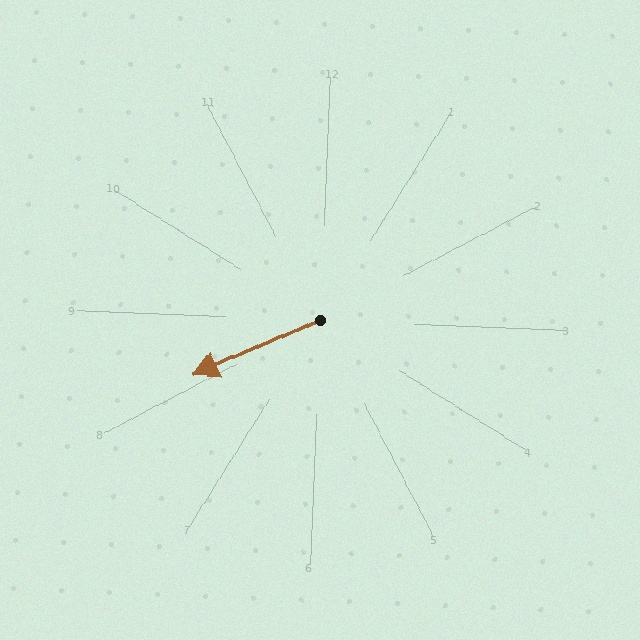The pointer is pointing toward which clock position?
Roughly 8 o'clock.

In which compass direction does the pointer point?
Southwest.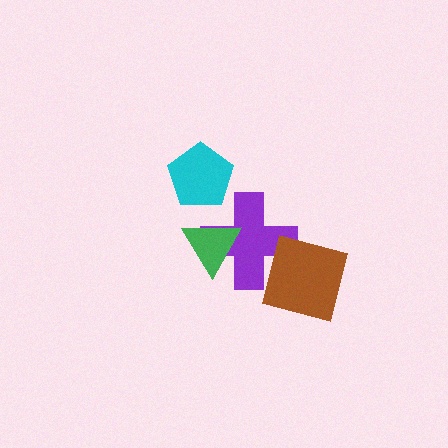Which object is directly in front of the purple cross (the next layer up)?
The brown square is directly in front of the purple cross.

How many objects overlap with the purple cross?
2 objects overlap with the purple cross.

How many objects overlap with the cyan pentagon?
0 objects overlap with the cyan pentagon.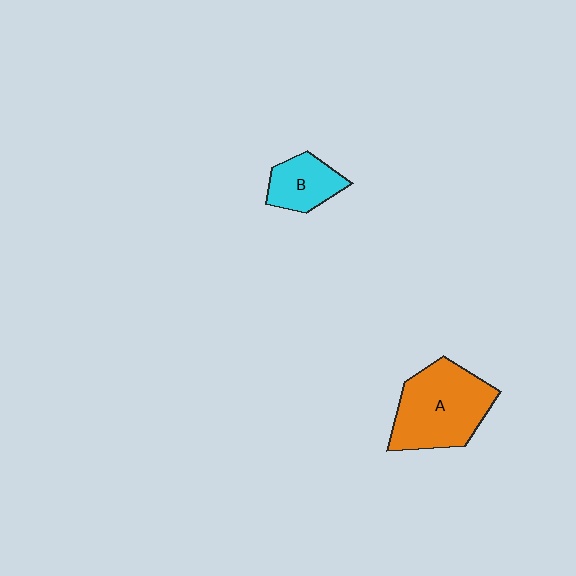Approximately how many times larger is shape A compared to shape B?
Approximately 2.0 times.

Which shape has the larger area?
Shape A (orange).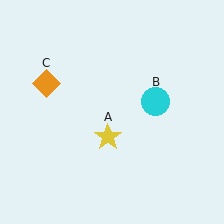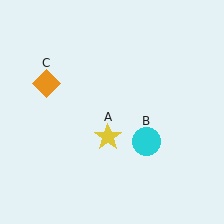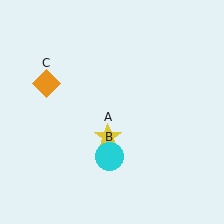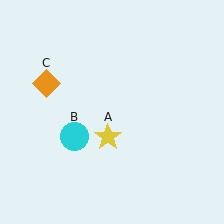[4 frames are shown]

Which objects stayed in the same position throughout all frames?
Yellow star (object A) and orange diamond (object C) remained stationary.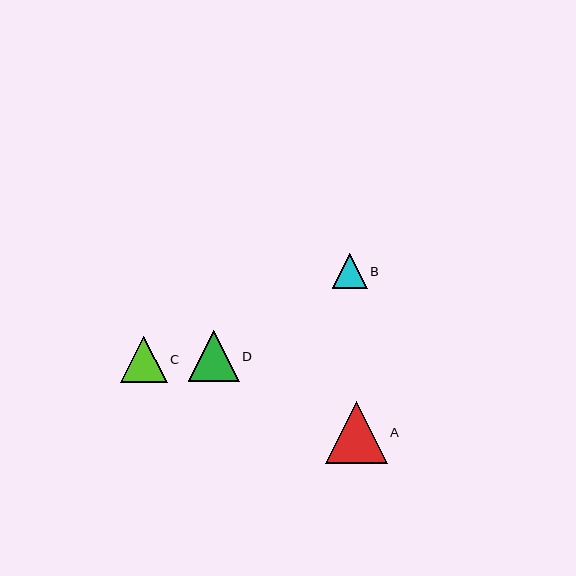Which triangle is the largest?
Triangle A is the largest with a size of approximately 62 pixels.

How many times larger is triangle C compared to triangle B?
Triangle C is approximately 1.3 times the size of triangle B.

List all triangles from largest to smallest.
From largest to smallest: A, D, C, B.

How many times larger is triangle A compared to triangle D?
Triangle A is approximately 1.2 times the size of triangle D.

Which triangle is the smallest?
Triangle B is the smallest with a size of approximately 35 pixels.